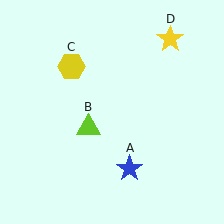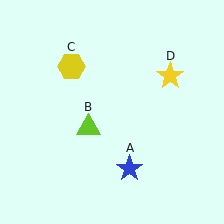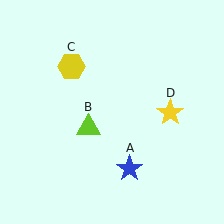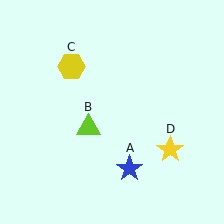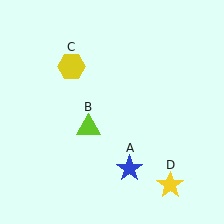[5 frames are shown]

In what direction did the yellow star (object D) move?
The yellow star (object D) moved down.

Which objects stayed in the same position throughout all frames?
Blue star (object A) and lime triangle (object B) and yellow hexagon (object C) remained stationary.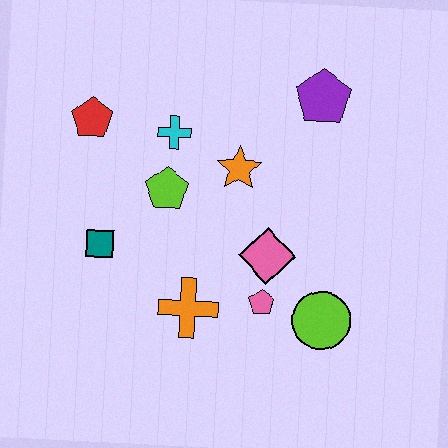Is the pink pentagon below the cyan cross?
Yes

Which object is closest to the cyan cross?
The lime pentagon is closest to the cyan cross.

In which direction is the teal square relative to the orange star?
The teal square is to the left of the orange star.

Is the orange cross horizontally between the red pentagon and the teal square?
No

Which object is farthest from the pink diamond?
The red pentagon is farthest from the pink diamond.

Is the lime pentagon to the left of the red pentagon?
No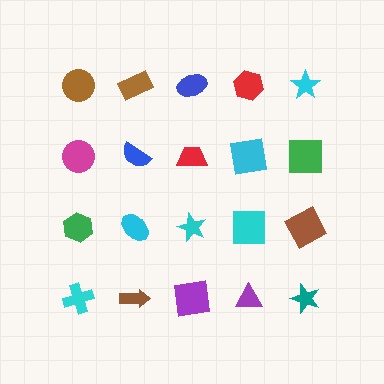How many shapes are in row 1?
5 shapes.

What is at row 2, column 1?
A magenta circle.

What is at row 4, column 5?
A teal star.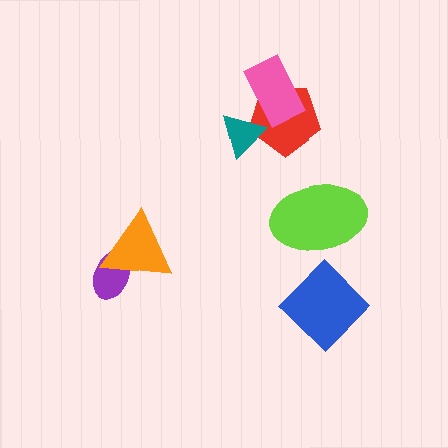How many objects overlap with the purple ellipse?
1 object overlaps with the purple ellipse.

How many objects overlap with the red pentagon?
2 objects overlap with the red pentagon.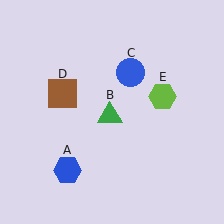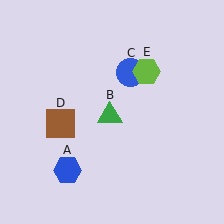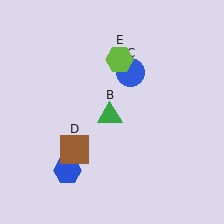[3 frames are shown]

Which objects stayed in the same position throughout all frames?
Blue hexagon (object A) and green triangle (object B) and blue circle (object C) remained stationary.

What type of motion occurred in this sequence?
The brown square (object D), lime hexagon (object E) rotated counterclockwise around the center of the scene.